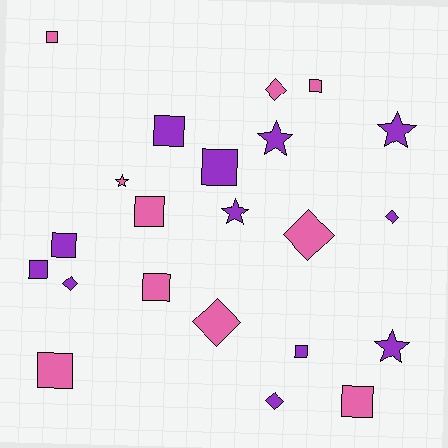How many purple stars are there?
There are 4 purple stars.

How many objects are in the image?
There are 22 objects.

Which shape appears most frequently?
Square, with 11 objects.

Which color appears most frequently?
Purple, with 12 objects.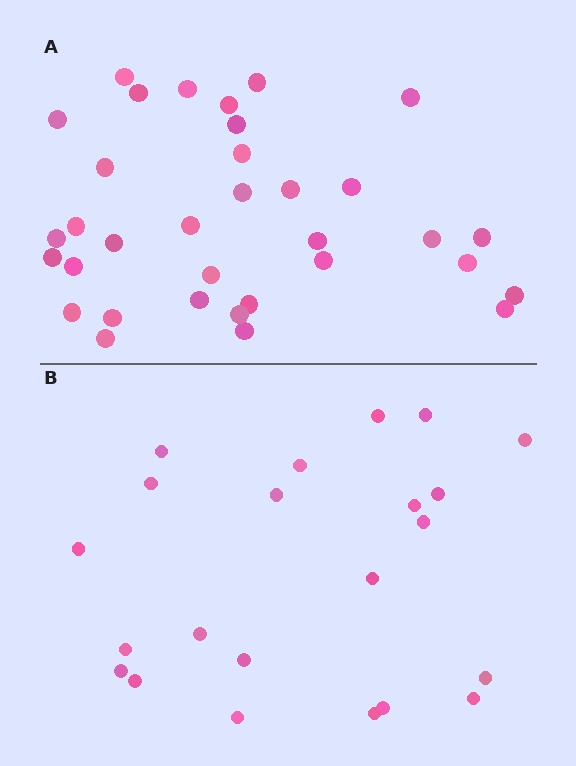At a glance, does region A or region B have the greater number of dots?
Region A (the top region) has more dots.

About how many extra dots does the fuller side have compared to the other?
Region A has roughly 12 or so more dots than region B.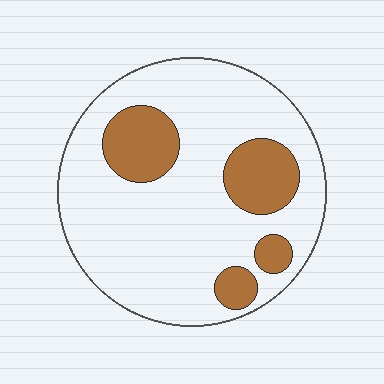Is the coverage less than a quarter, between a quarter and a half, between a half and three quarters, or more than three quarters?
Less than a quarter.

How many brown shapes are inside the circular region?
4.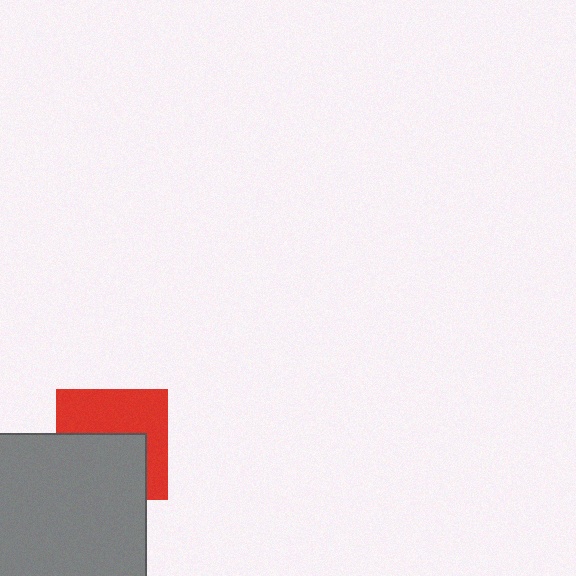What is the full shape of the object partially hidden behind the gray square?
The partially hidden object is a red square.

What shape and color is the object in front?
The object in front is a gray square.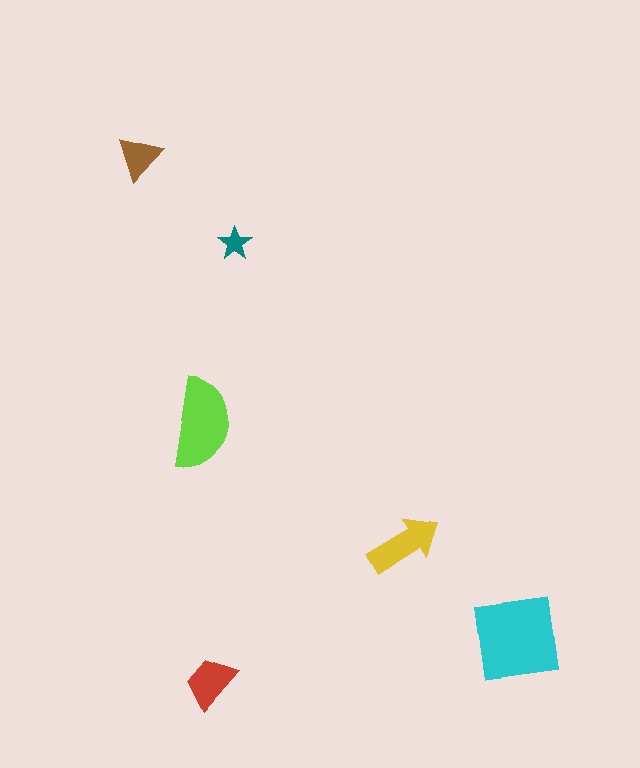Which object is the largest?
The cyan square.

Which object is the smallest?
The teal star.